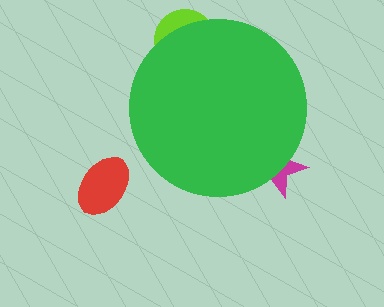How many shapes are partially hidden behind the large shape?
2 shapes are partially hidden.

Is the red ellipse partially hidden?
No, the red ellipse is fully visible.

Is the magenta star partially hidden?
Yes, the magenta star is partially hidden behind the green circle.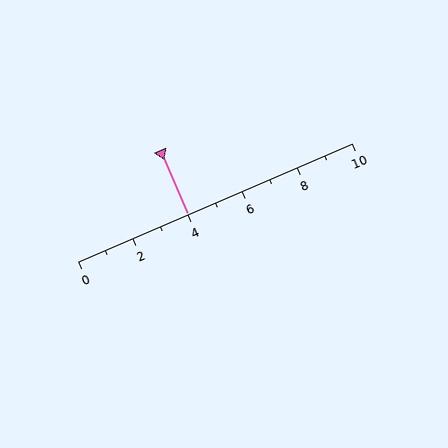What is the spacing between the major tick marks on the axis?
The major ticks are spaced 2 apart.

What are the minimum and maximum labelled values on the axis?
The axis runs from 0 to 10.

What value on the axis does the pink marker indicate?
The marker indicates approximately 4.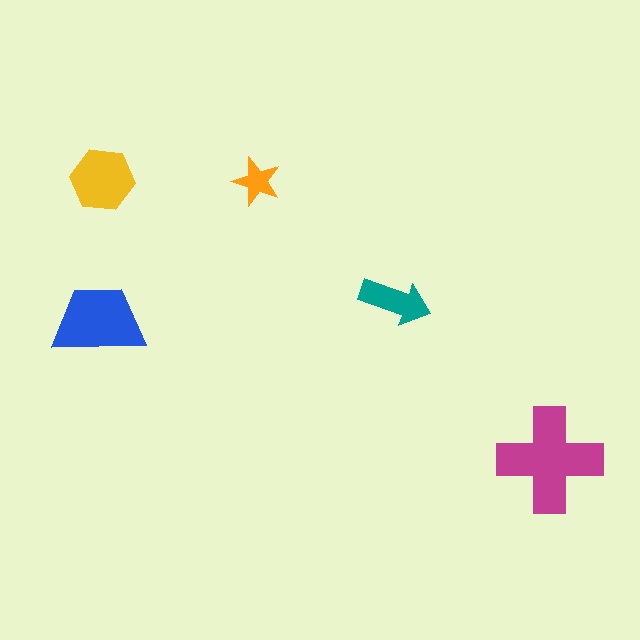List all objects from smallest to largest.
The orange star, the teal arrow, the yellow hexagon, the blue trapezoid, the magenta cross.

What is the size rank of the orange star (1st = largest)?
5th.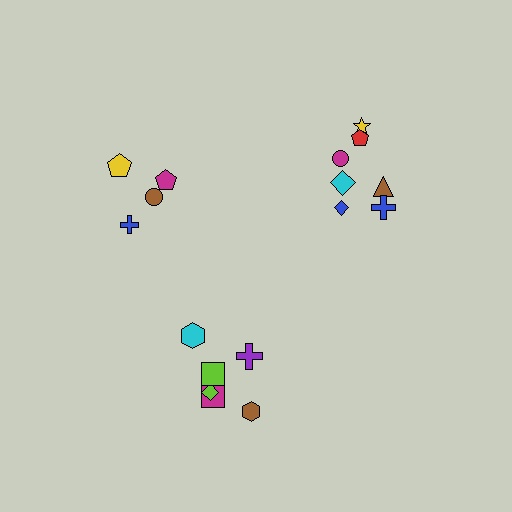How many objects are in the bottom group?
There are 6 objects.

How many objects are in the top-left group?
There are 4 objects.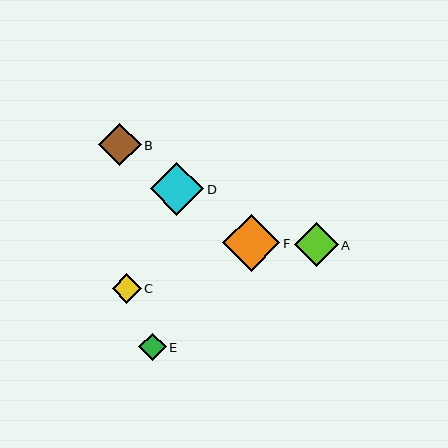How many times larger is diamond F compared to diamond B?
Diamond F is approximately 1.4 times the size of diamond B.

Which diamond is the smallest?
Diamond E is the smallest with a size of approximately 27 pixels.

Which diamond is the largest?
Diamond F is the largest with a size of approximately 57 pixels.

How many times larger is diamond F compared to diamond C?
Diamond F is approximately 2.0 times the size of diamond C.